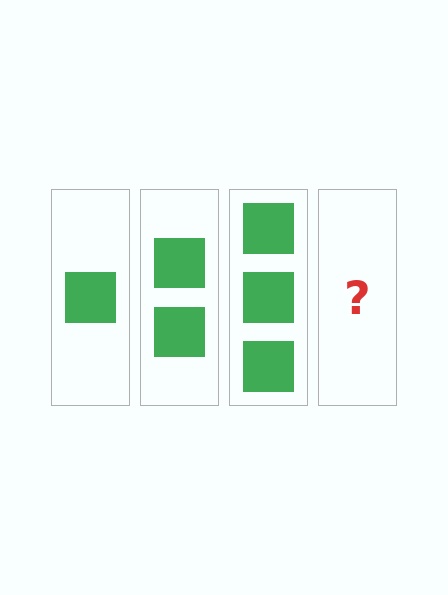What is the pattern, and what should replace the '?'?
The pattern is that each step adds one more square. The '?' should be 4 squares.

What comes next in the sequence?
The next element should be 4 squares.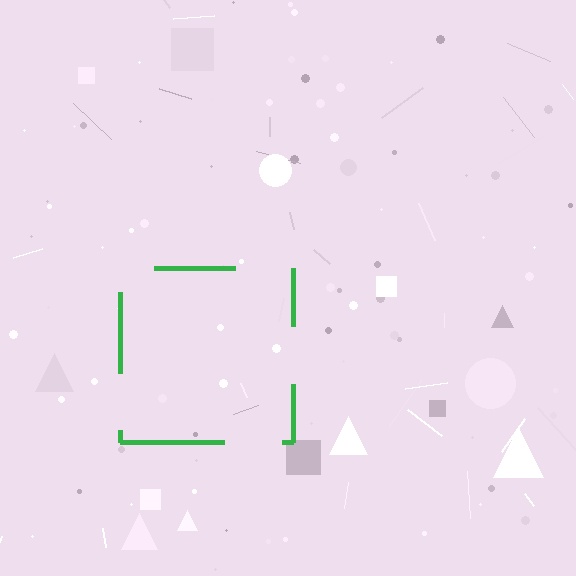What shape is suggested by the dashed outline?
The dashed outline suggests a square.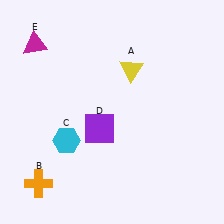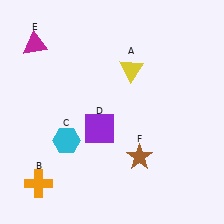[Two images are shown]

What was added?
A brown star (F) was added in Image 2.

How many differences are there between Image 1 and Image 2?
There is 1 difference between the two images.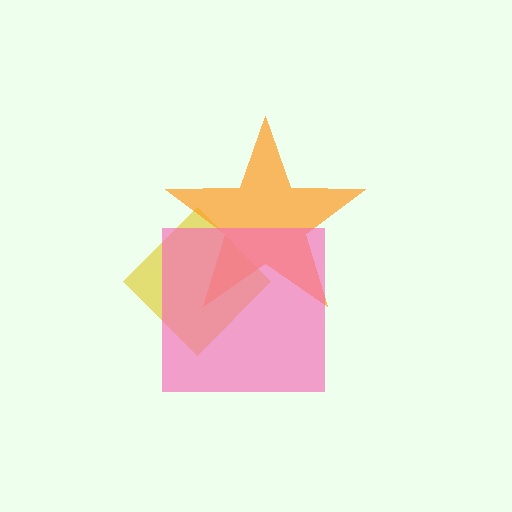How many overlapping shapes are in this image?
There are 3 overlapping shapes in the image.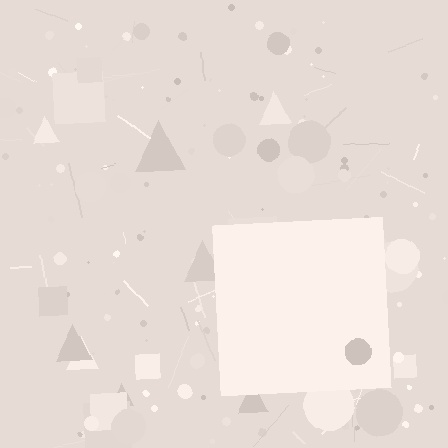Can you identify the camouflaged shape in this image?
The camouflaged shape is a square.